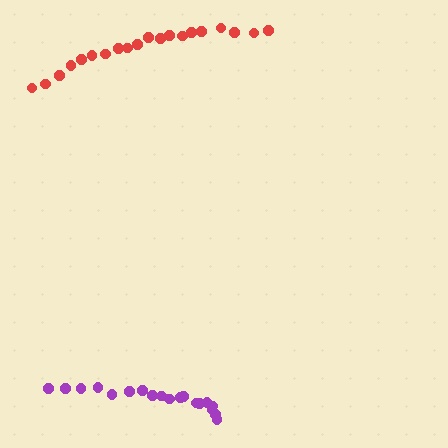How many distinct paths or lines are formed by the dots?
There are 2 distinct paths.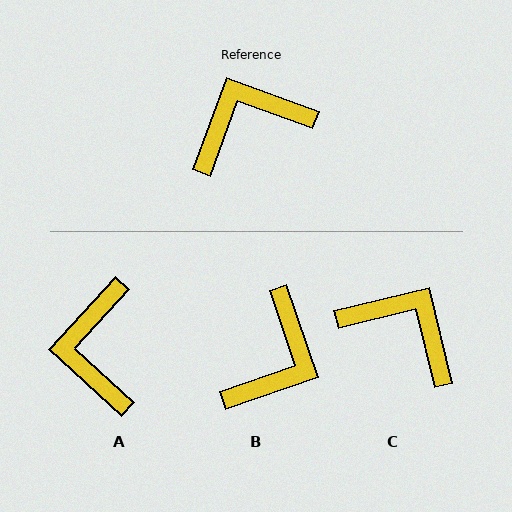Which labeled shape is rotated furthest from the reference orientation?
B, about 141 degrees away.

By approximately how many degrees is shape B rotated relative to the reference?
Approximately 141 degrees clockwise.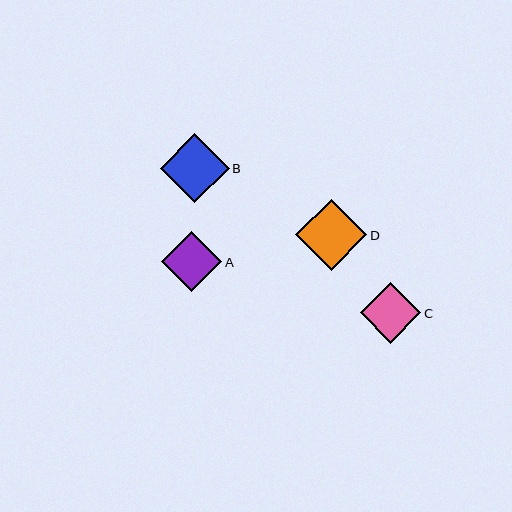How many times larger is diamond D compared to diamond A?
Diamond D is approximately 1.2 times the size of diamond A.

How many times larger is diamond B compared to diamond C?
Diamond B is approximately 1.1 times the size of diamond C.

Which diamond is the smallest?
Diamond C is the smallest with a size of approximately 60 pixels.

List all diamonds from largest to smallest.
From largest to smallest: D, B, A, C.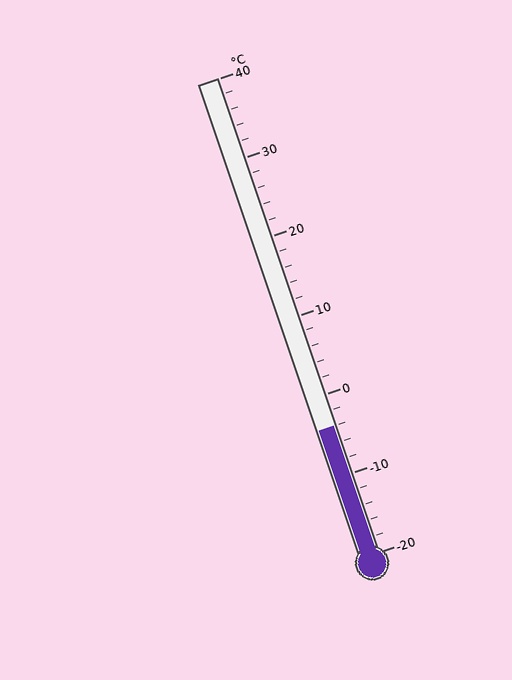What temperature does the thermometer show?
The thermometer shows approximately -4°C.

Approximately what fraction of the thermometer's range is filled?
The thermometer is filled to approximately 25% of its range.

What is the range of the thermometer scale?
The thermometer scale ranges from -20°C to 40°C.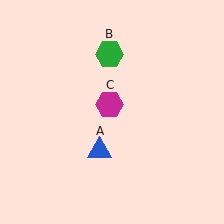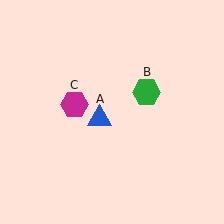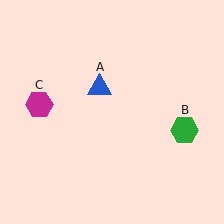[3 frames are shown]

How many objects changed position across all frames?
3 objects changed position: blue triangle (object A), green hexagon (object B), magenta hexagon (object C).